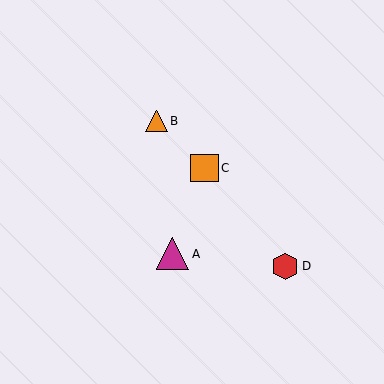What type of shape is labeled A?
Shape A is a magenta triangle.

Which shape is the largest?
The magenta triangle (labeled A) is the largest.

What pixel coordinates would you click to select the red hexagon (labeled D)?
Click at (285, 266) to select the red hexagon D.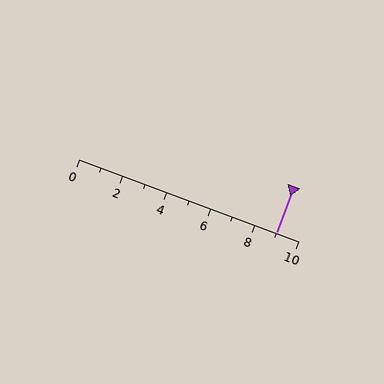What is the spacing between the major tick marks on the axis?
The major ticks are spaced 2 apart.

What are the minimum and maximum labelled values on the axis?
The axis runs from 0 to 10.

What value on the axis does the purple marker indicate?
The marker indicates approximately 9.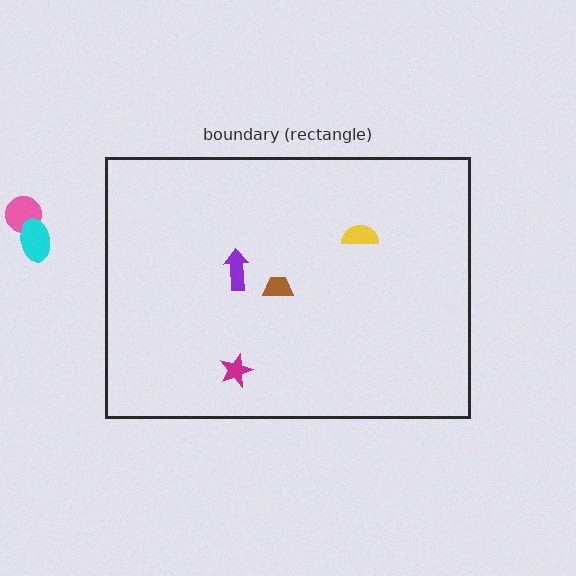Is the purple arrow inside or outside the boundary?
Inside.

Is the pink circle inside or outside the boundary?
Outside.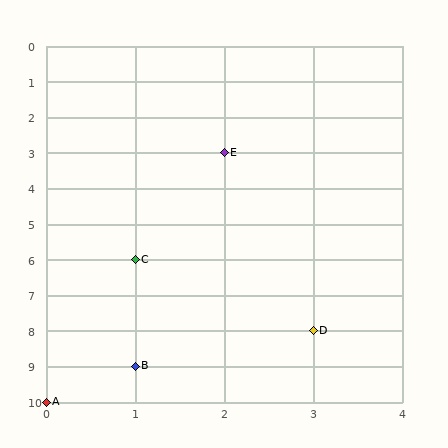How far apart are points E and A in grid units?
Points E and A are 2 columns and 7 rows apart (about 7.3 grid units diagonally).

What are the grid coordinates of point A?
Point A is at grid coordinates (0, 10).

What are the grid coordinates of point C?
Point C is at grid coordinates (1, 6).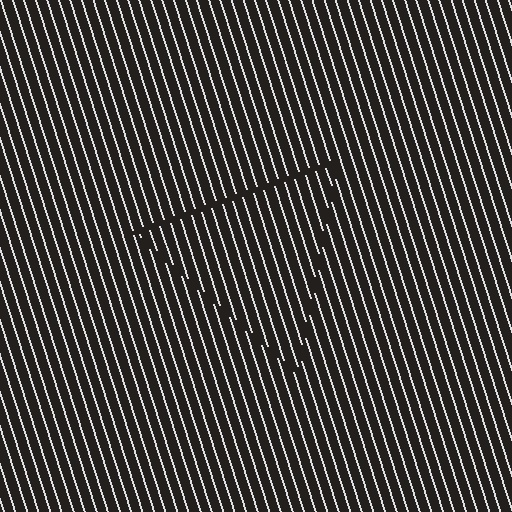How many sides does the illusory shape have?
3 sides — the line-ends trace a triangle.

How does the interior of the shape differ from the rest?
The interior of the shape contains the same grating, shifted by half a period — the contour is defined by the phase discontinuity where line-ends from the inner and outer gratings abut.